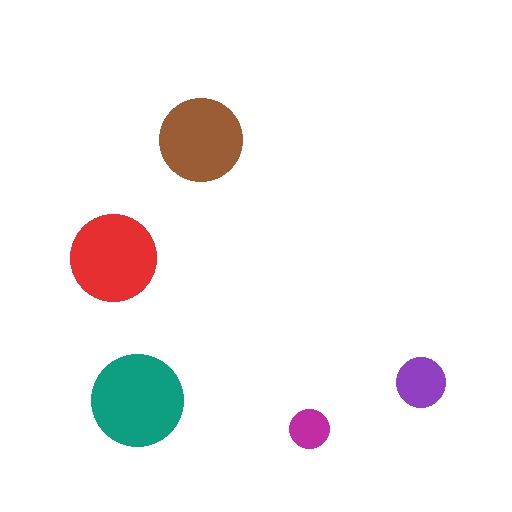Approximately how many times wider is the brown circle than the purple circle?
About 1.5 times wider.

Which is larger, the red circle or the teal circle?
The teal one.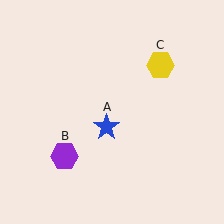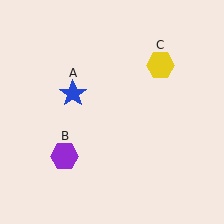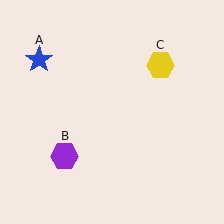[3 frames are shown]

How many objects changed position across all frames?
1 object changed position: blue star (object A).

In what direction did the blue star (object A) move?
The blue star (object A) moved up and to the left.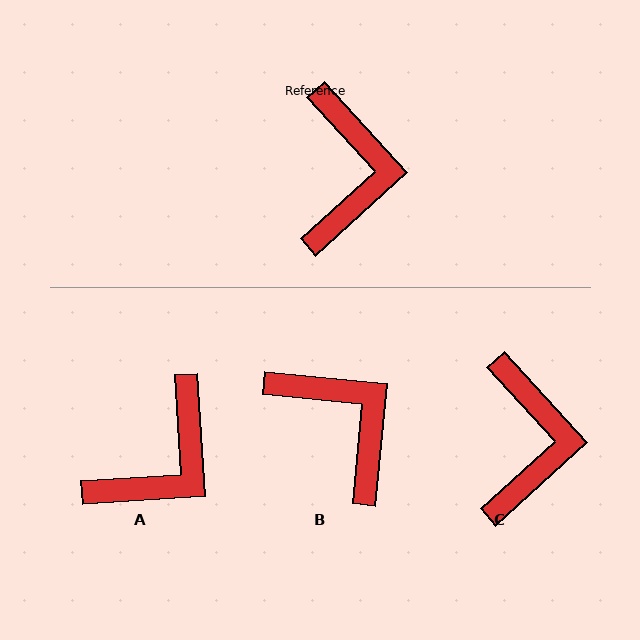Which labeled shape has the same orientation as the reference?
C.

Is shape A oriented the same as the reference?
No, it is off by about 39 degrees.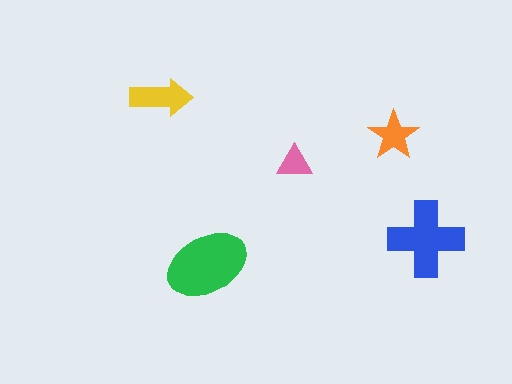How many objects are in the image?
There are 5 objects in the image.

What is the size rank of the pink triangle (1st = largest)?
5th.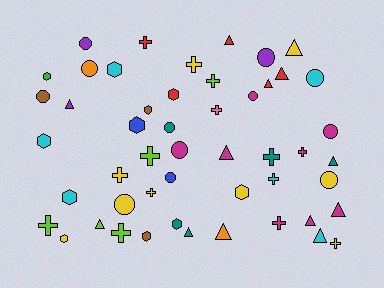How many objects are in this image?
There are 50 objects.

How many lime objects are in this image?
There are 5 lime objects.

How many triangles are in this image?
There are 13 triangles.